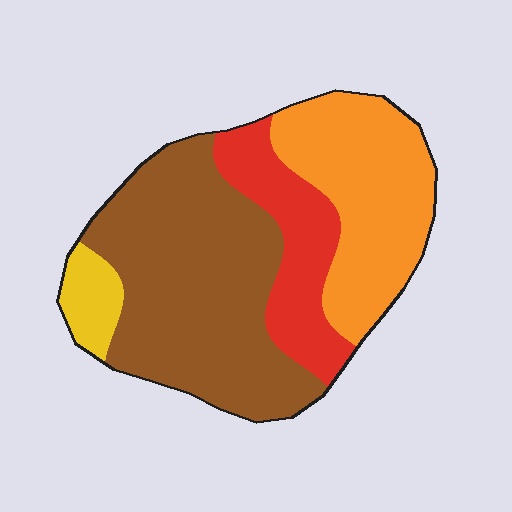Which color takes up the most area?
Brown, at roughly 45%.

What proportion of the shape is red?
Red covers 18% of the shape.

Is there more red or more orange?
Orange.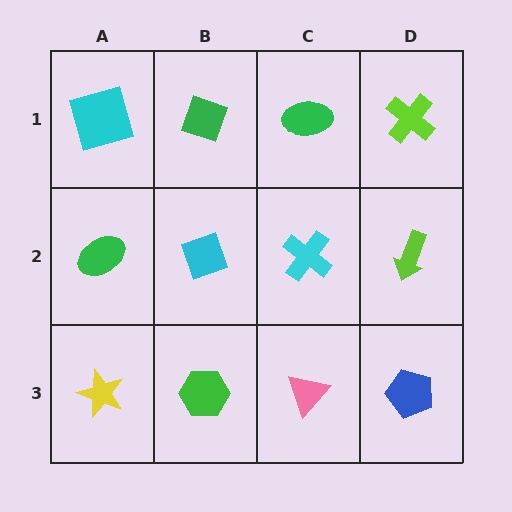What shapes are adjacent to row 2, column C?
A green ellipse (row 1, column C), a pink triangle (row 3, column C), a cyan diamond (row 2, column B), a lime arrow (row 2, column D).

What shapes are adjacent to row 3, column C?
A cyan cross (row 2, column C), a green hexagon (row 3, column B), a blue pentagon (row 3, column D).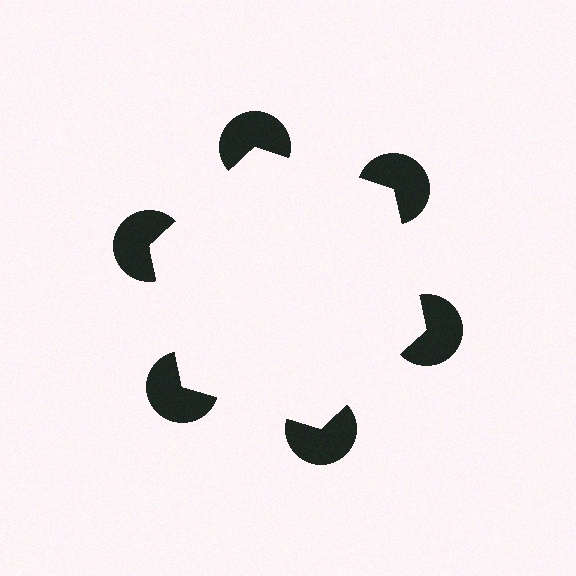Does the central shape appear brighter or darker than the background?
It typically appears slightly brighter than the background, even though no actual brightness change is drawn.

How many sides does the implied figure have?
6 sides.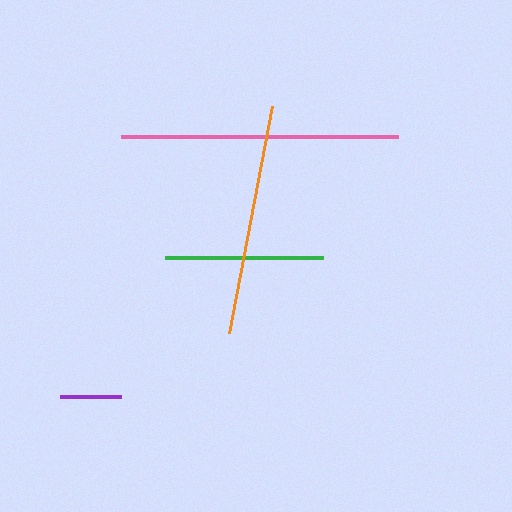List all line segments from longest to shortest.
From longest to shortest: pink, orange, green, purple.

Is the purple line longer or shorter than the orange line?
The orange line is longer than the purple line.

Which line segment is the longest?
The pink line is the longest at approximately 277 pixels.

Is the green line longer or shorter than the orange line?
The orange line is longer than the green line.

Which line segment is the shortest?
The purple line is the shortest at approximately 61 pixels.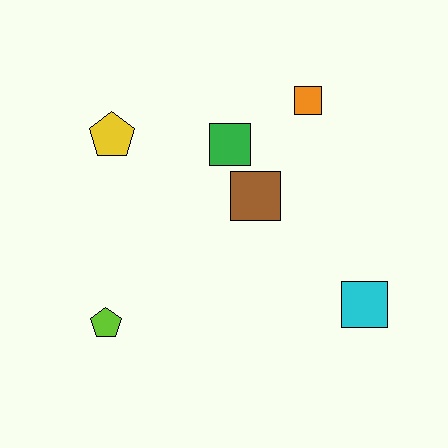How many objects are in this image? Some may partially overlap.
There are 6 objects.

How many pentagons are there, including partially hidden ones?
There are 2 pentagons.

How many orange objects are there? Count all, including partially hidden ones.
There is 1 orange object.